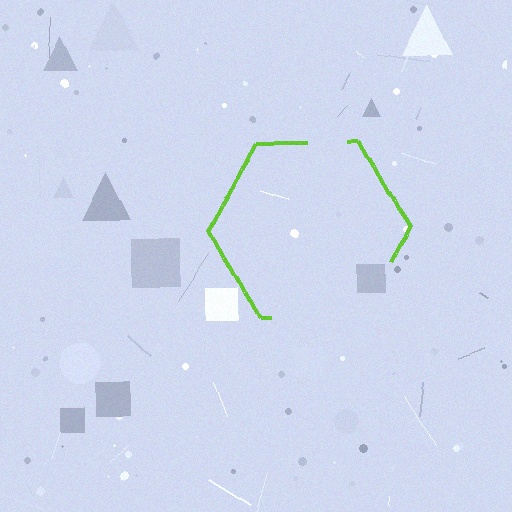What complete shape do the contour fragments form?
The contour fragments form a hexagon.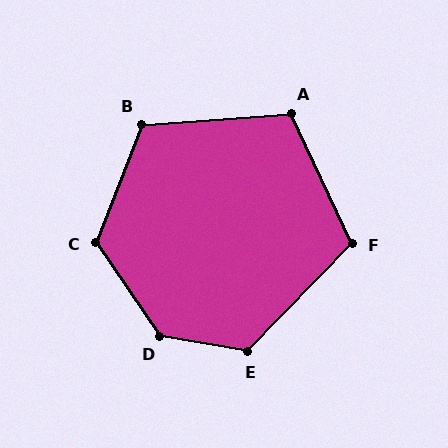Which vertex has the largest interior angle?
D, at approximately 134 degrees.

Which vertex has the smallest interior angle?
A, at approximately 111 degrees.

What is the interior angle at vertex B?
Approximately 115 degrees (obtuse).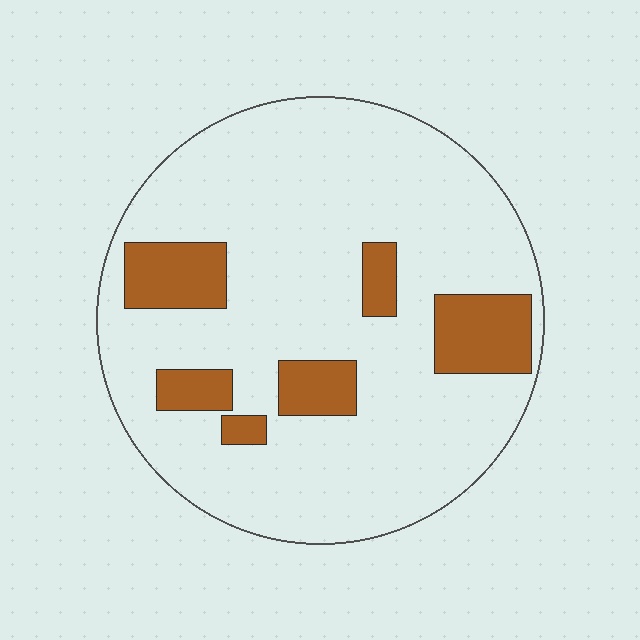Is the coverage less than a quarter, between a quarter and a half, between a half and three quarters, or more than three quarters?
Less than a quarter.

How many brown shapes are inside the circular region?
6.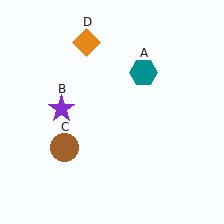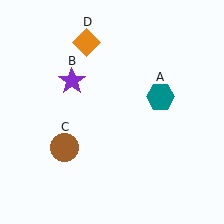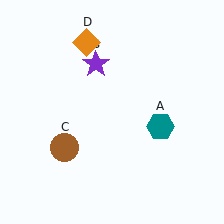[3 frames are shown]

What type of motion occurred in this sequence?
The teal hexagon (object A), purple star (object B) rotated clockwise around the center of the scene.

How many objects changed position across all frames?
2 objects changed position: teal hexagon (object A), purple star (object B).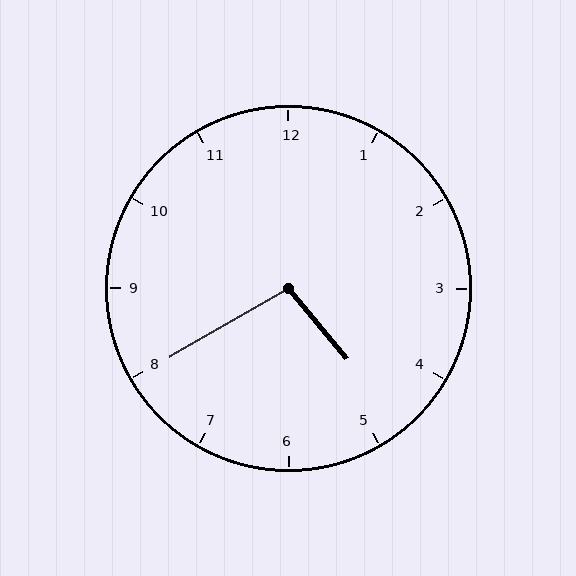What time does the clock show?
4:40.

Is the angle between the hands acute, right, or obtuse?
It is obtuse.